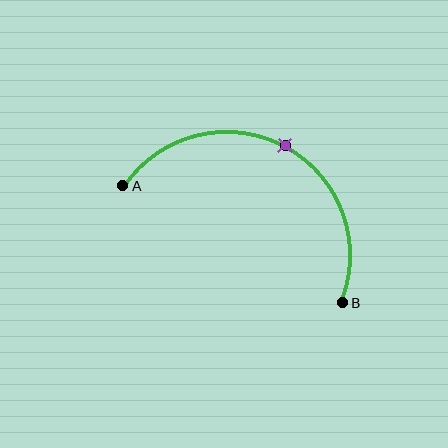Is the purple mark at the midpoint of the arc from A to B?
Yes. The purple mark lies on the arc at equal arc-length from both A and B — it is the arc midpoint.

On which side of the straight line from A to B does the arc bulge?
The arc bulges above the straight line connecting A and B.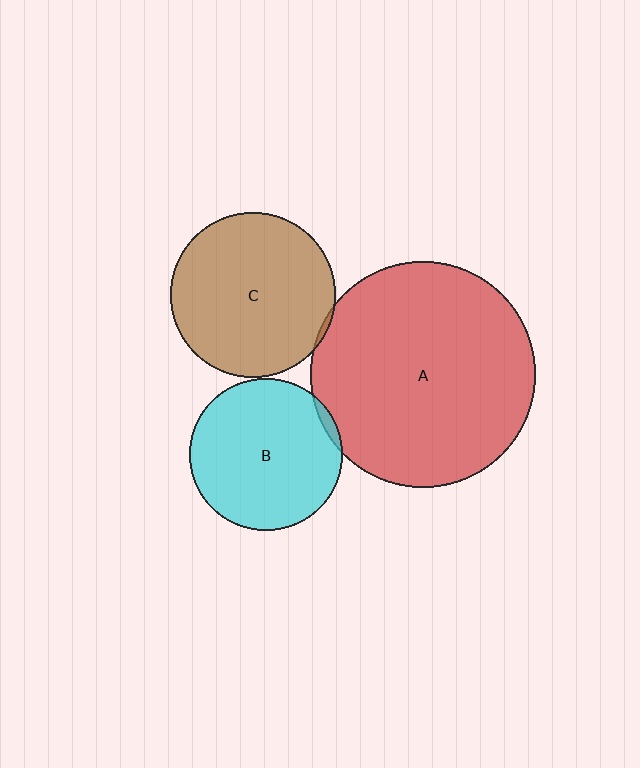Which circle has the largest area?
Circle A (red).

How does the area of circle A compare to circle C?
Approximately 1.9 times.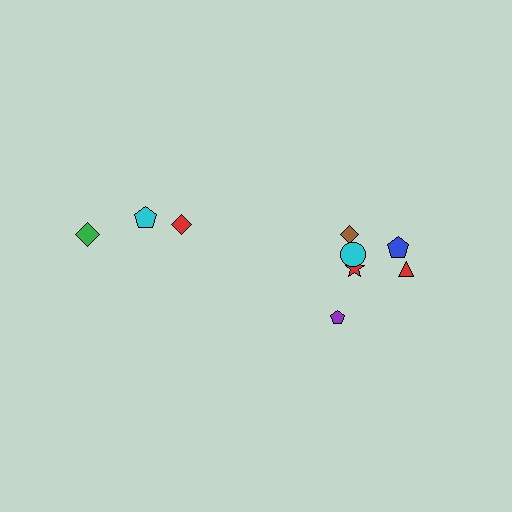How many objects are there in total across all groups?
There are 9 objects.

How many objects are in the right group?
There are 6 objects.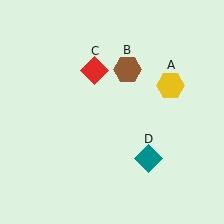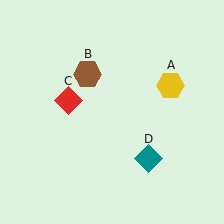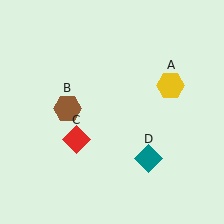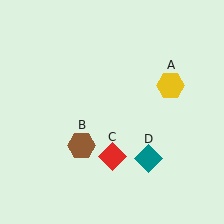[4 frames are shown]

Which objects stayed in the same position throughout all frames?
Yellow hexagon (object A) and teal diamond (object D) remained stationary.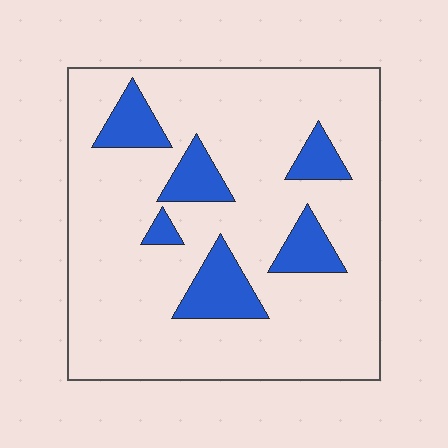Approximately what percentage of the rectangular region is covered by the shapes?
Approximately 15%.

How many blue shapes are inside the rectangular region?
6.